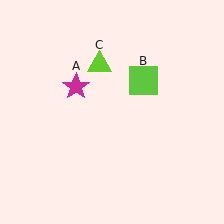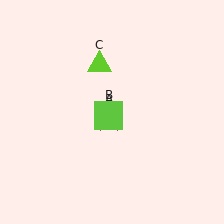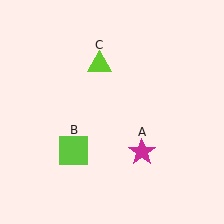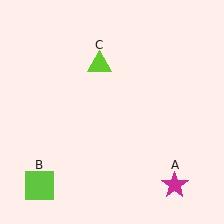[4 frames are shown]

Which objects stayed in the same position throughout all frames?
Lime triangle (object C) remained stationary.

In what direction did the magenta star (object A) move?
The magenta star (object A) moved down and to the right.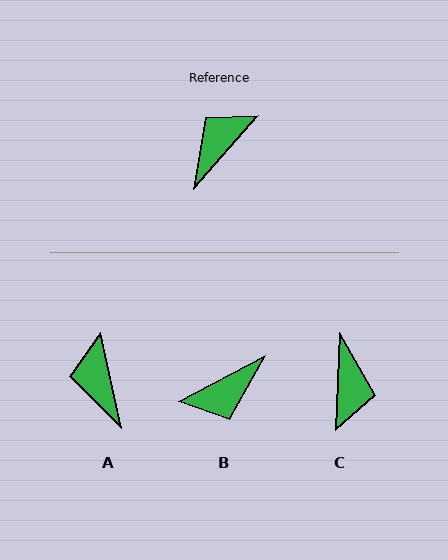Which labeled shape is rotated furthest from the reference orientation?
B, about 159 degrees away.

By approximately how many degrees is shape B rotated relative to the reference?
Approximately 159 degrees counter-clockwise.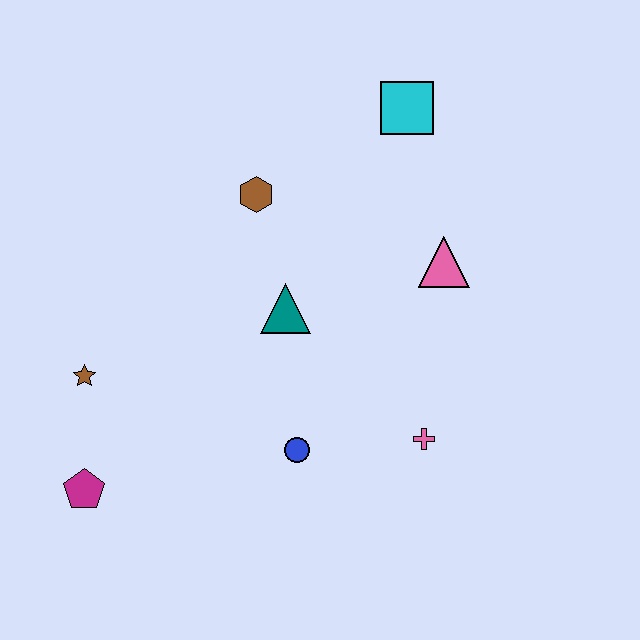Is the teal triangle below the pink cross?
No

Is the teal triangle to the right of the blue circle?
No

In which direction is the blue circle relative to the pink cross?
The blue circle is to the left of the pink cross.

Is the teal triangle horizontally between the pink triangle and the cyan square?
No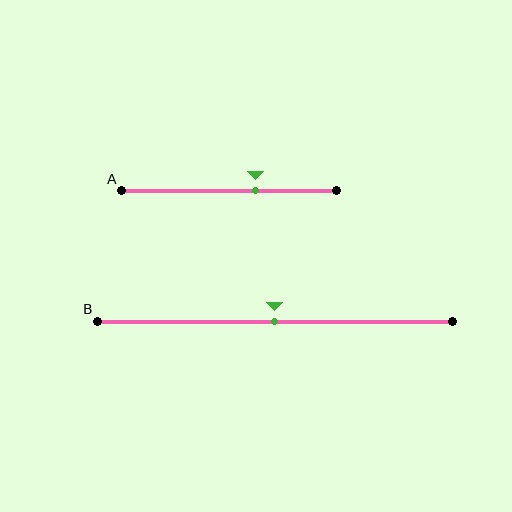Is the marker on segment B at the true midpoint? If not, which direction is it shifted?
Yes, the marker on segment B is at the true midpoint.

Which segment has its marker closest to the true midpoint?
Segment B has its marker closest to the true midpoint.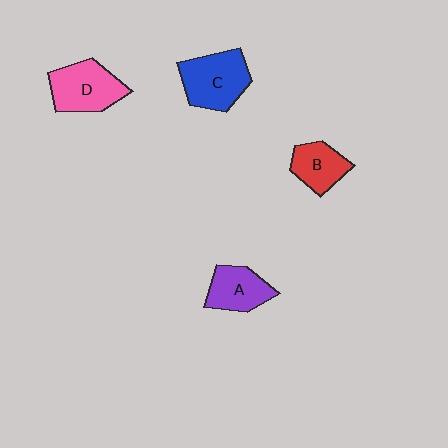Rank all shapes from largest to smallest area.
From largest to smallest: C (blue), D (pink), A (purple), B (red).